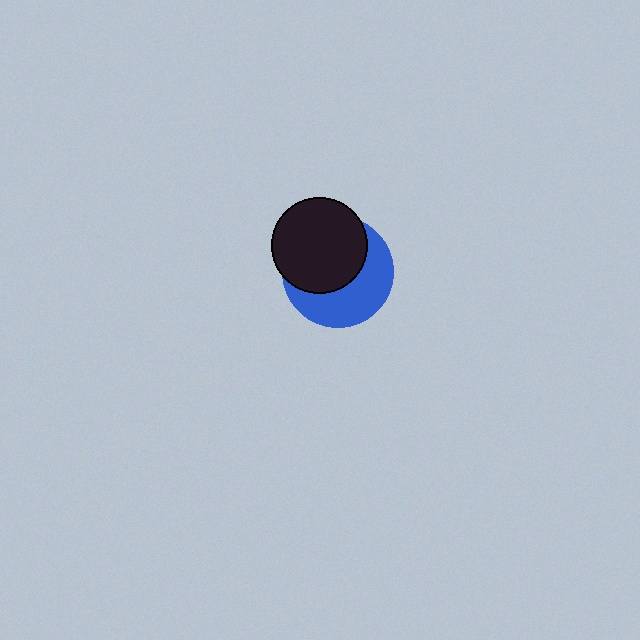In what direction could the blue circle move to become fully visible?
The blue circle could move toward the lower-right. That would shift it out from behind the black circle entirely.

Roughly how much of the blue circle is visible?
About half of it is visible (roughly 47%).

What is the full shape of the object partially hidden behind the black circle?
The partially hidden object is a blue circle.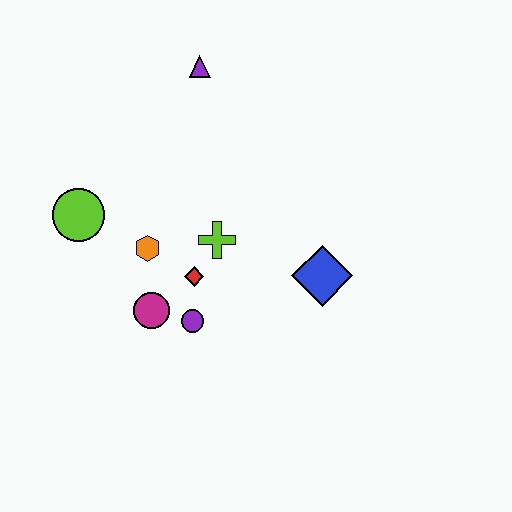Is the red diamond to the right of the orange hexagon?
Yes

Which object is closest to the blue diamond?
The lime cross is closest to the blue diamond.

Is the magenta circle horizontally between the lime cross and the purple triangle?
No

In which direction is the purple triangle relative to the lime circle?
The purple triangle is above the lime circle.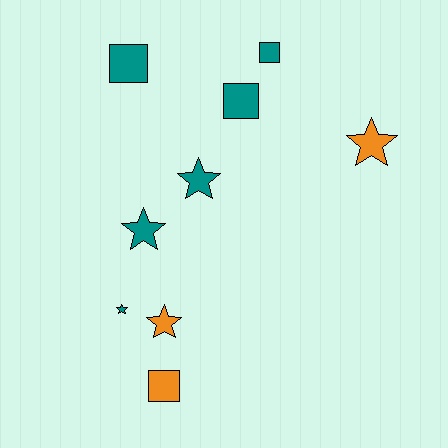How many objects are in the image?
There are 9 objects.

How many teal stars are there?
There are 3 teal stars.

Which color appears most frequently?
Teal, with 6 objects.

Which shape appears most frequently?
Star, with 5 objects.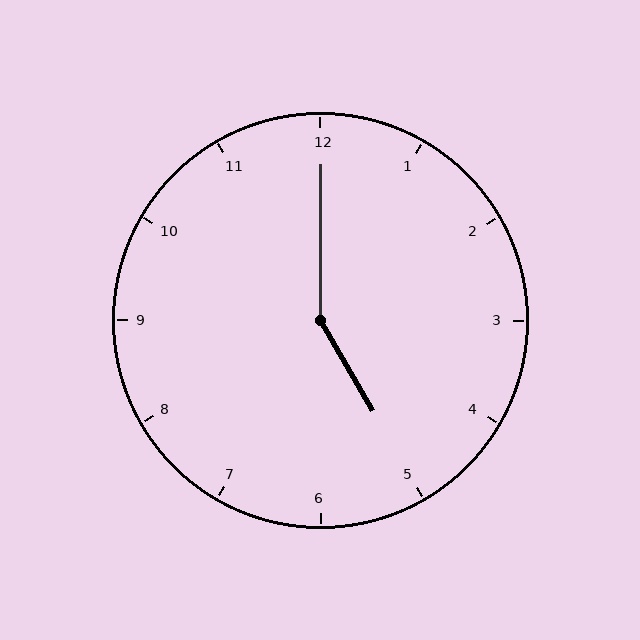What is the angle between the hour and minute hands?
Approximately 150 degrees.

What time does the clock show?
5:00.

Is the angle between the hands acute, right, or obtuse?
It is obtuse.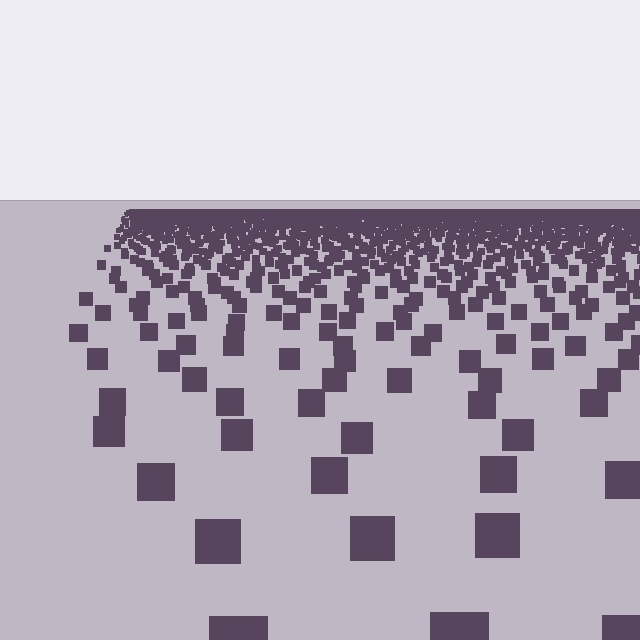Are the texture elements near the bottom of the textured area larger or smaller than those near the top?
Larger. Near the bottom, elements are closer to the viewer and appear at a bigger on-screen size.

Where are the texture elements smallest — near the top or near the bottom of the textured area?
Near the top.